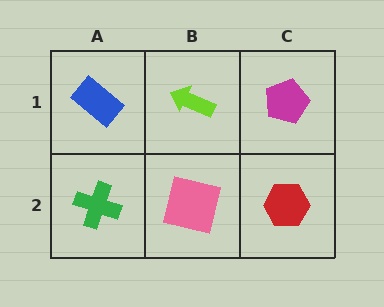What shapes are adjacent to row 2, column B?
A lime arrow (row 1, column B), a green cross (row 2, column A), a red hexagon (row 2, column C).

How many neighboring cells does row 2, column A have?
2.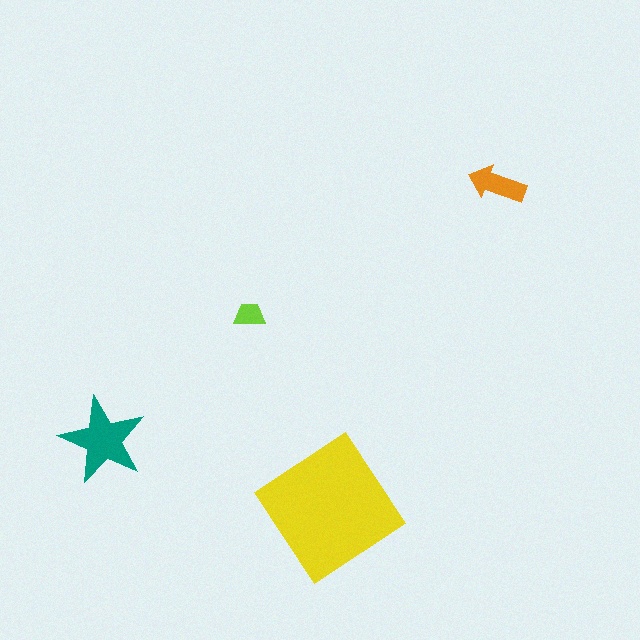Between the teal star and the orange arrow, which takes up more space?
The teal star.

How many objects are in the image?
There are 4 objects in the image.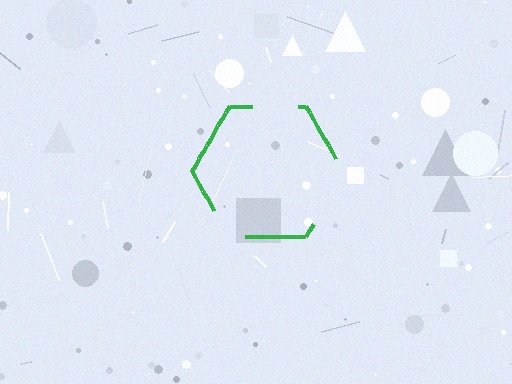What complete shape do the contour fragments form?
The contour fragments form a hexagon.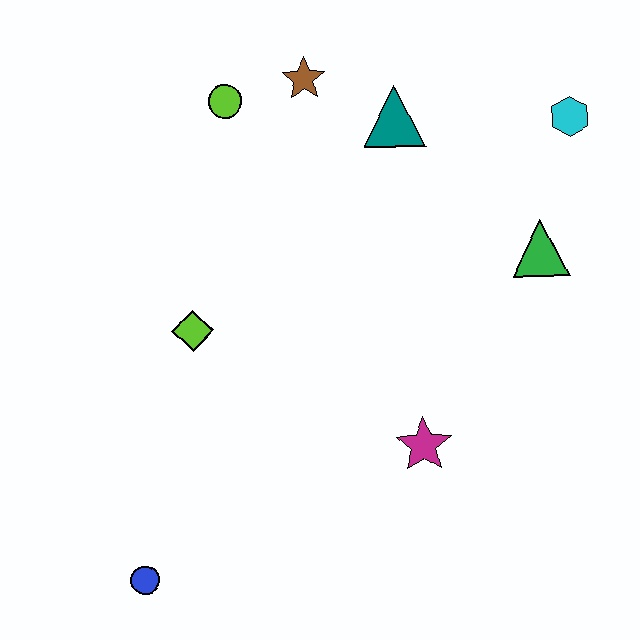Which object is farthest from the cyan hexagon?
The blue circle is farthest from the cyan hexagon.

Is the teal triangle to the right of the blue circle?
Yes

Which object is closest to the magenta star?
The green triangle is closest to the magenta star.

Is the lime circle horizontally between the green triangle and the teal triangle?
No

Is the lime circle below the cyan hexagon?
No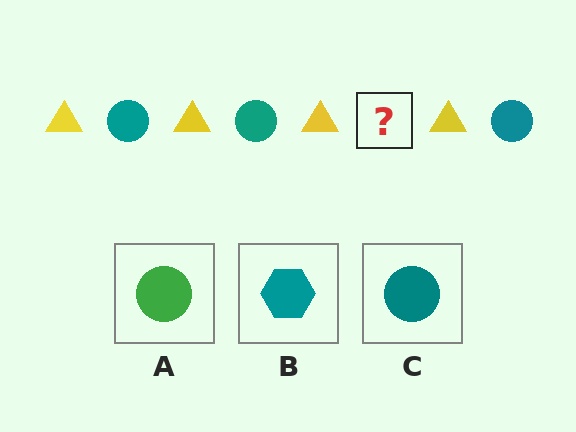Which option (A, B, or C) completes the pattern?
C.